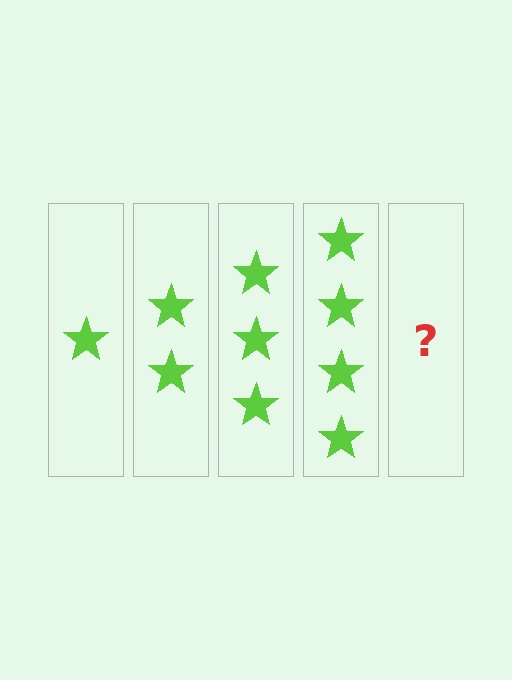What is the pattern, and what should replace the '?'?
The pattern is that each step adds one more star. The '?' should be 5 stars.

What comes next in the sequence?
The next element should be 5 stars.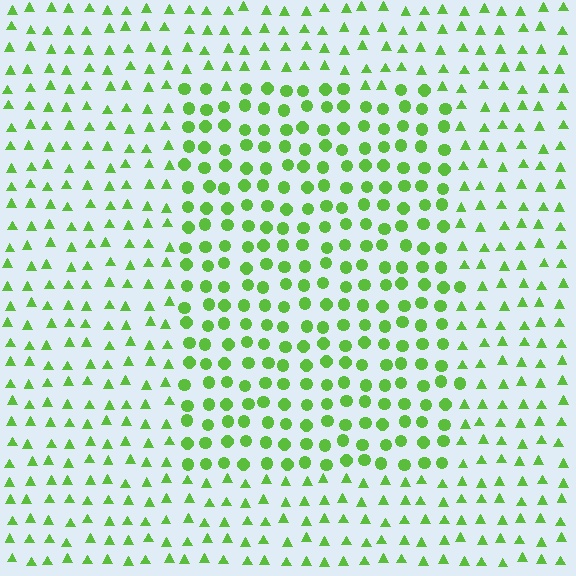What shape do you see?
I see a rectangle.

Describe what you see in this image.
The image is filled with small lime elements arranged in a uniform grid. A rectangle-shaped region contains circles, while the surrounding area contains triangles. The boundary is defined purely by the change in element shape.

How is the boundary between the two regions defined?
The boundary is defined by a change in element shape: circles inside vs. triangles outside. All elements share the same color and spacing.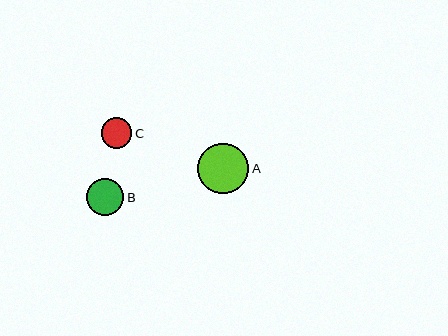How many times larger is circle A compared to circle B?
Circle A is approximately 1.4 times the size of circle B.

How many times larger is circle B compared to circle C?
Circle B is approximately 1.2 times the size of circle C.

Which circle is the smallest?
Circle C is the smallest with a size of approximately 31 pixels.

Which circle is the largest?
Circle A is the largest with a size of approximately 51 pixels.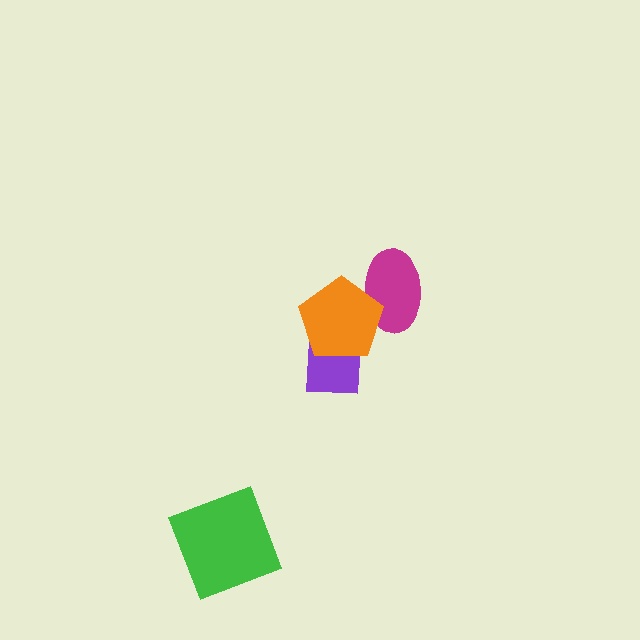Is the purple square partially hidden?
Yes, it is partially covered by another shape.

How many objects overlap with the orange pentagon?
2 objects overlap with the orange pentagon.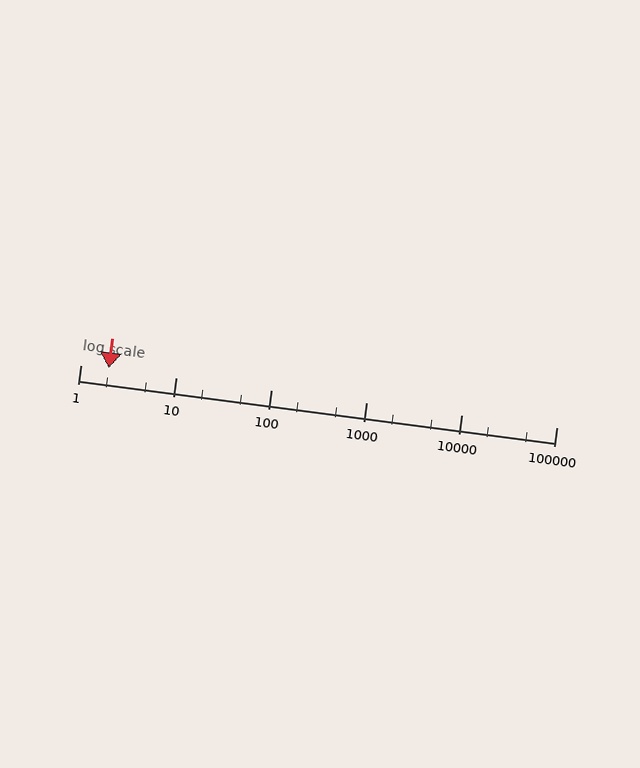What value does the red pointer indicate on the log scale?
The pointer indicates approximately 2.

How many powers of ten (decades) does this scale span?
The scale spans 5 decades, from 1 to 100000.